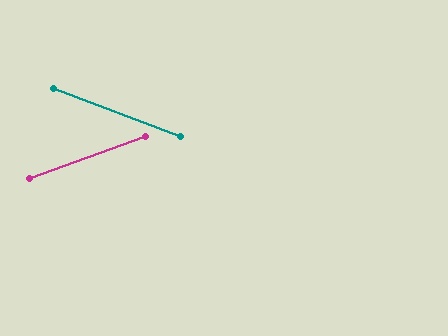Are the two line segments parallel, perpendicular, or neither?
Neither parallel nor perpendicular — they differ by about 40°.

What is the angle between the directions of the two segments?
Approximately 40 degrees.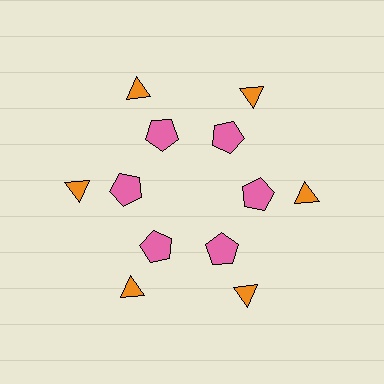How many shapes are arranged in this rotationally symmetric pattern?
There are 12 shapes, arranged in 6 groups of 2.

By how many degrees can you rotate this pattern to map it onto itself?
The pattern maps onto itself every 60 degrees of rotation.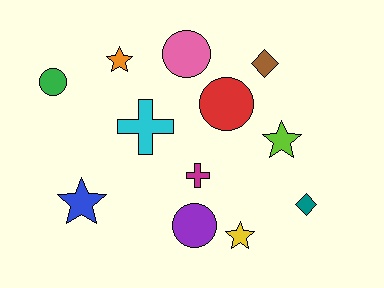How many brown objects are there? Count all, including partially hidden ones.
There is 1 brown object.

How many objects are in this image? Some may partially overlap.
There are 12 objects.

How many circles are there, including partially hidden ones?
There are 4 circles.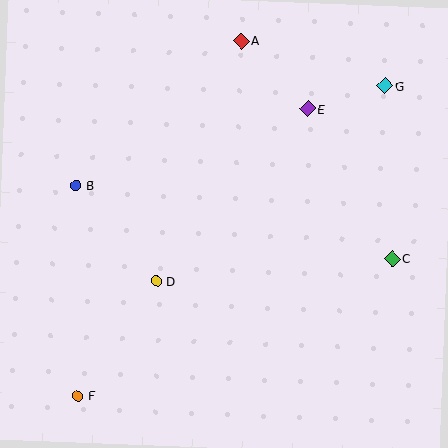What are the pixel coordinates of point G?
Point G is at (385, 86).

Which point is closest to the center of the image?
Point D at (156, 281) is closest to the center.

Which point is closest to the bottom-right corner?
Point C is closest to the bottom-right corner.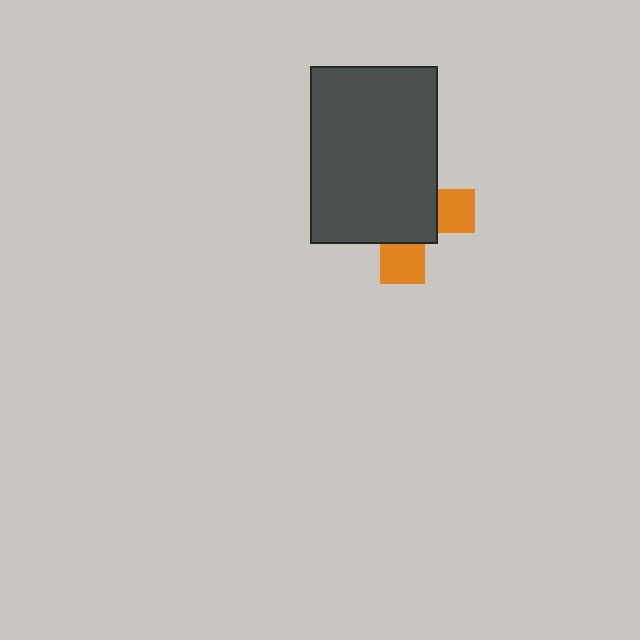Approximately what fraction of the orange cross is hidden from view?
Roughly 68% of the orange cross is hidden behind the dark gray rectangle.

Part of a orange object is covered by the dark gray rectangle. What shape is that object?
It is a cross.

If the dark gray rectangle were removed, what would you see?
You would see the complete orange cross.